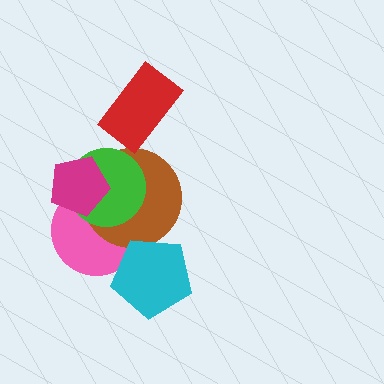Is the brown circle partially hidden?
Yes, it is partially covered by another shape.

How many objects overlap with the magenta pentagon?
3 objects overlap with the magenta pentagon.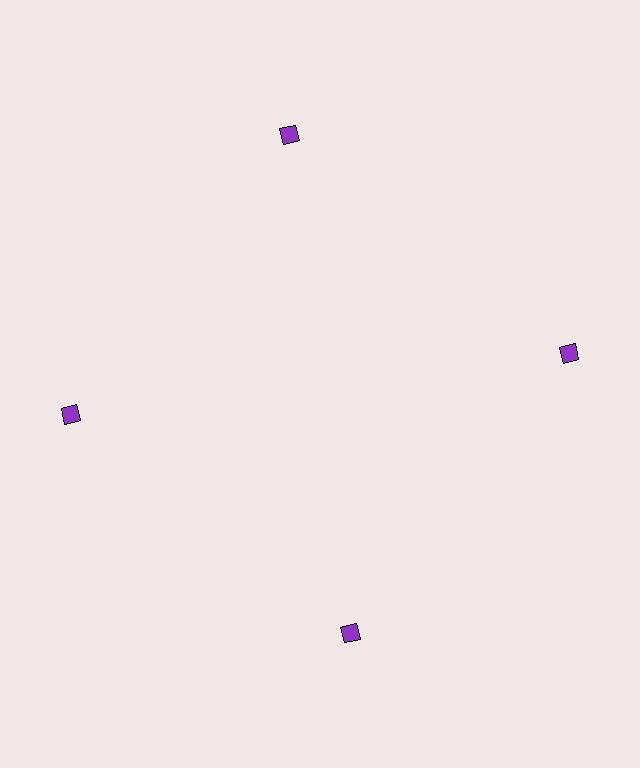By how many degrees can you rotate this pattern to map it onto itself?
The pattern maps onto itself every 90 degrees of rotation.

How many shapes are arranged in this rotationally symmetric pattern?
There are 4 shapes, arranged in 4 groups of 1.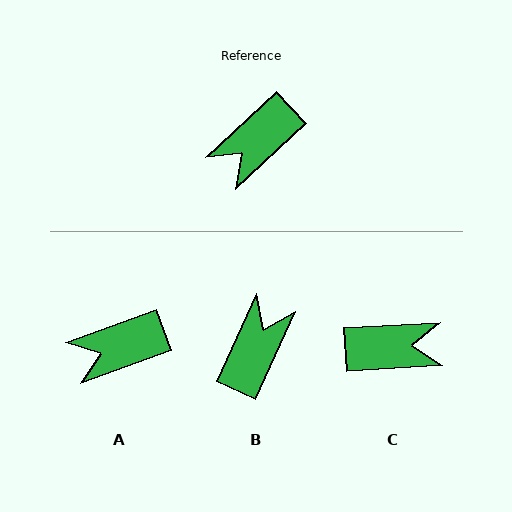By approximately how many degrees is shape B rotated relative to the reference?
Approximately 157 degrees clockwise.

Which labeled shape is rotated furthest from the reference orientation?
B, about 157 degrees away.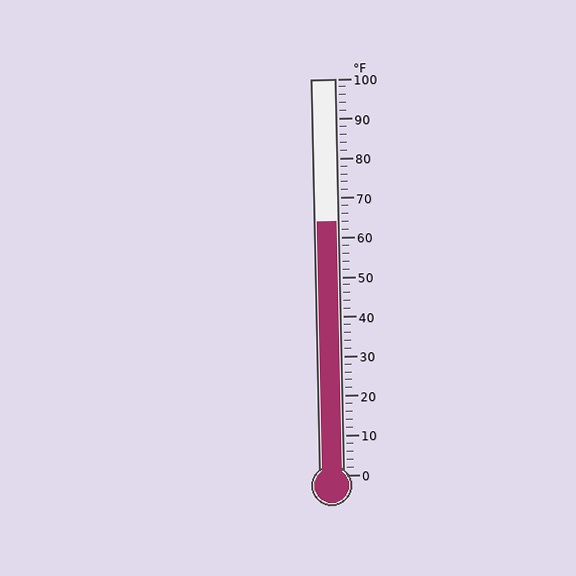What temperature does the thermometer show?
The thermometer shows approximately 64°F.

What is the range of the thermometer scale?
The thermometer scale ranges from 0°F to 100°F.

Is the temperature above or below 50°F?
The temperature is above 50°F.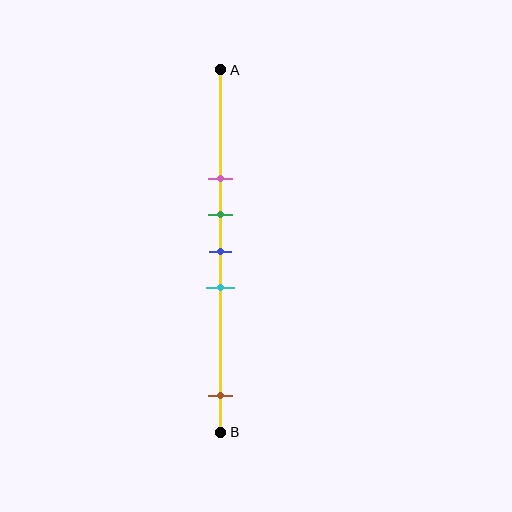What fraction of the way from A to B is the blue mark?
The blue mark is approximately 50% (0.5) of the way from A to B.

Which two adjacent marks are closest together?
The green and blue marks are the closest adjacent pair.